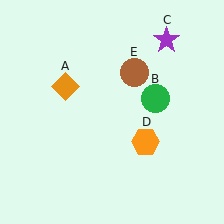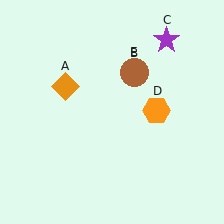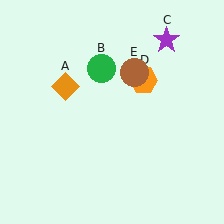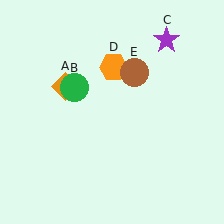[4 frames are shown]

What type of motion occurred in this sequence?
The green circle (object B), orange hexagon (object D) rotated counterclockwise around the center of the scene.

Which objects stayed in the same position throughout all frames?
Orange diamond (object A) and purple star (object C) and brown circle (object E) remained stationary.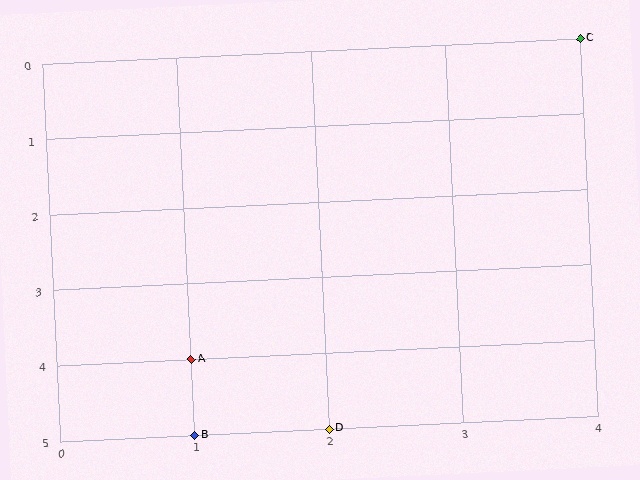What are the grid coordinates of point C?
Point C is at grid coordinates (4, 0).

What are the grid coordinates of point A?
Point A is at grid coordinates (1, 4).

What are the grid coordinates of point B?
Point B is at grid coordinates (1, 5).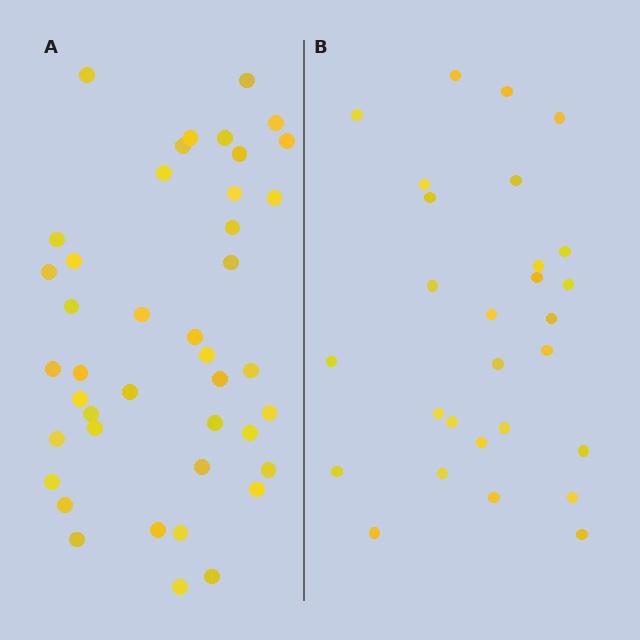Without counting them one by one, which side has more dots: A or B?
Region A (the left region) has more dots.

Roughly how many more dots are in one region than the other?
Region A has approximately 15 more dots than region B.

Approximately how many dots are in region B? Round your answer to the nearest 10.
About 30 dots. (The exact count is 28, which rounds to 30.)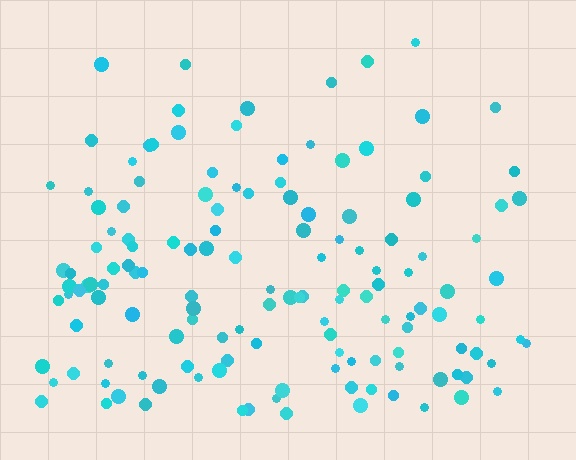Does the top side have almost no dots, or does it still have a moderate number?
Still a moderate number, just noticeably fewer than the bottom.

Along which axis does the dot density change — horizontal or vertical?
Vertical.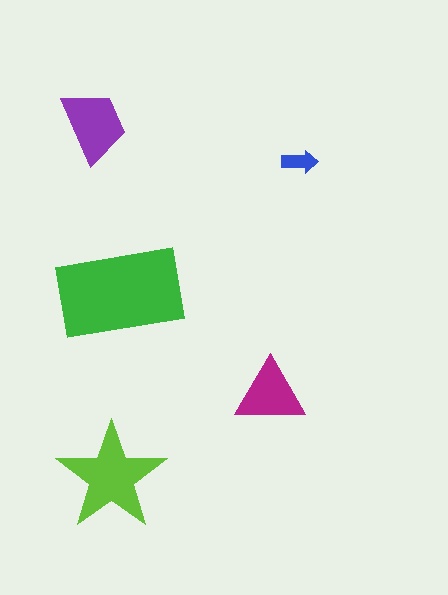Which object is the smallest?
The blue arrow.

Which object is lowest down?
The lime star is bottommost.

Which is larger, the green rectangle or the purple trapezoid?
The green rectangle.